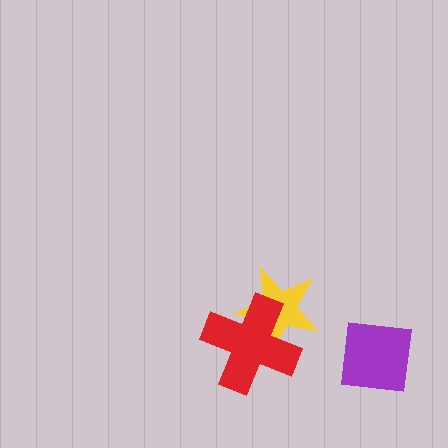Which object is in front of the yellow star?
The red cross is in front of the yellow star.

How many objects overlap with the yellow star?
1 object overlaps with the yellow star.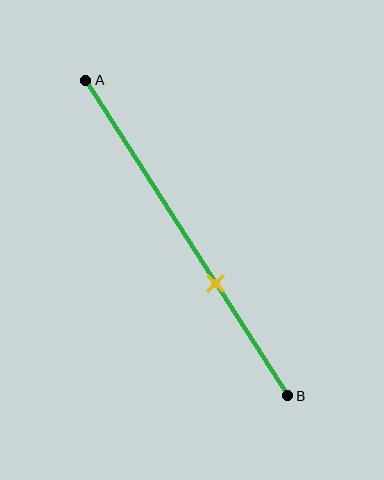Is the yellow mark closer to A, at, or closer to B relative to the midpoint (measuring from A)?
The yellow mark is closer to point B than the midpoint of segment AB.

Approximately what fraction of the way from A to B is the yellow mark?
The yellow mark is approximately 65% of the way from A to B.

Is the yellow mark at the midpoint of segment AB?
No, the mark is at about 65% from A, not at the 50% midpoint.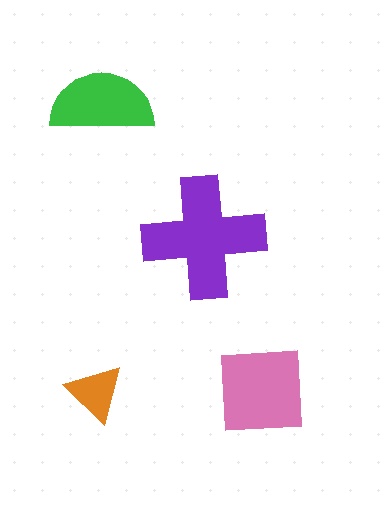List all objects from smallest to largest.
The orange triangle, the green semicircle, the pink square, the purple cross.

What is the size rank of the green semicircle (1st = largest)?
3rd.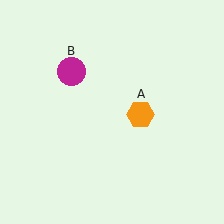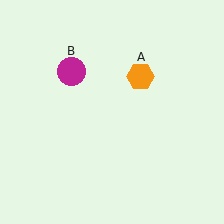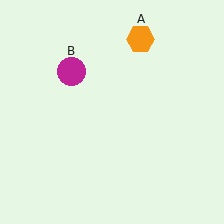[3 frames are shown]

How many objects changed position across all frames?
1 object changed position: orange hexagon (object A).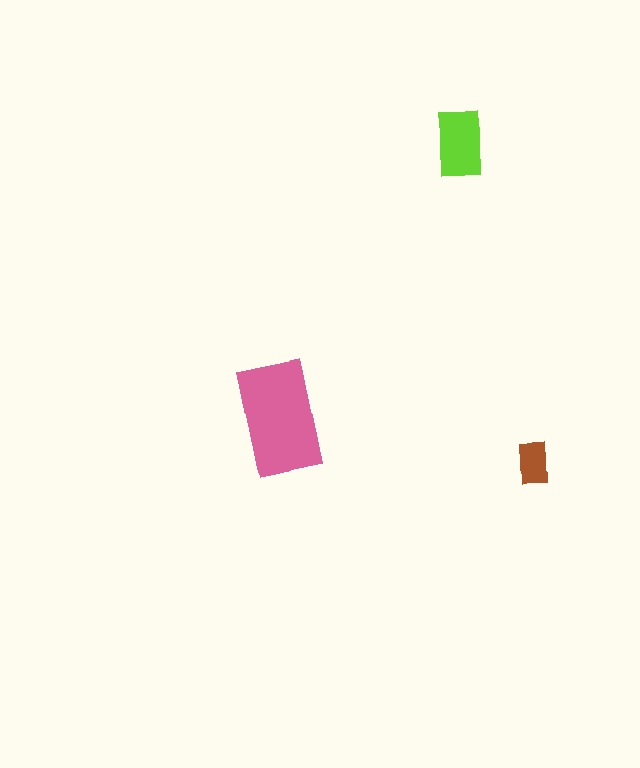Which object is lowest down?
The brown rectangle is bottommost.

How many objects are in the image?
There are 3 objects in the image.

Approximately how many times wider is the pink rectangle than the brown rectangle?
About 2.5 times wider.